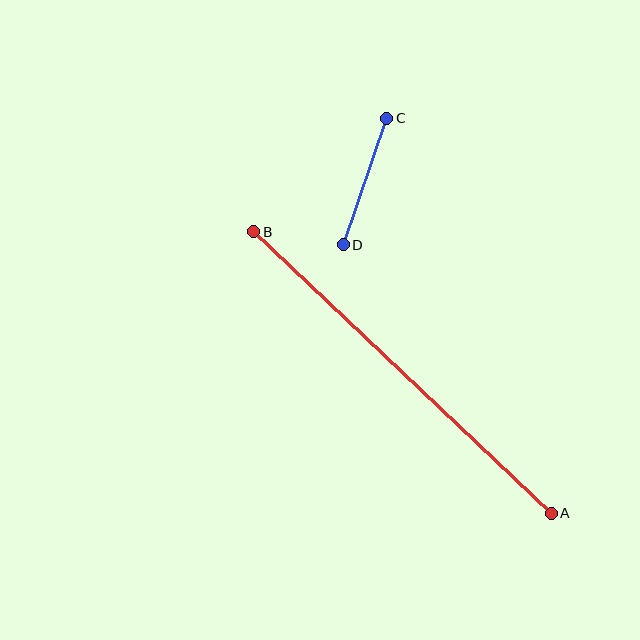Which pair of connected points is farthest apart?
Points A and B are farthest apart.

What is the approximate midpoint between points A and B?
The midpoint is at approximately (402, 373) pixels.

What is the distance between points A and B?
The distance is approximately 410 pixels.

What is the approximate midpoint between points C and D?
The midpoint is at approximately (365, 181) pixels.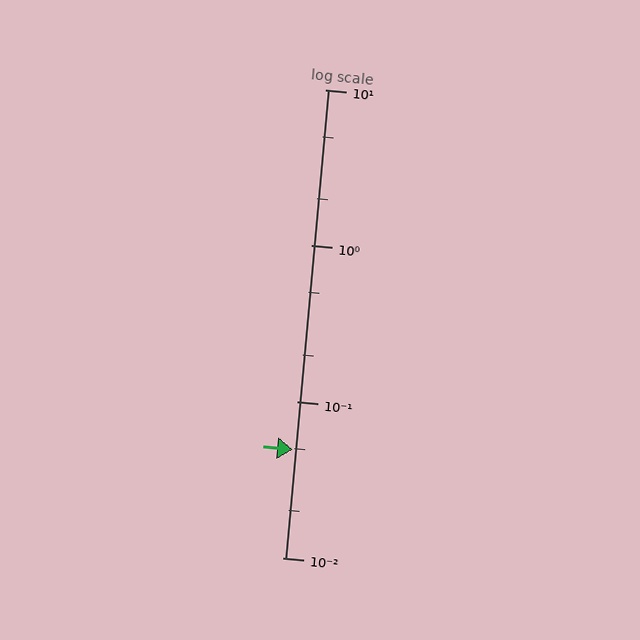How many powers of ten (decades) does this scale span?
The scale spans 3 decades, from 0.01 to 10.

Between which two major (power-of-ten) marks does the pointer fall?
The pointer is between 0.01 and 0.1.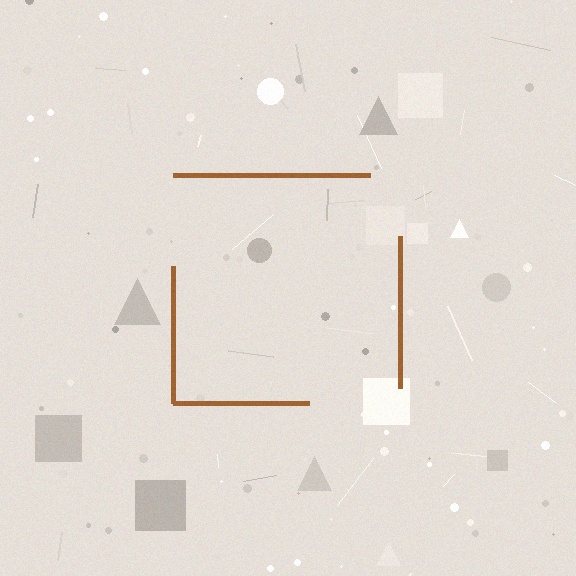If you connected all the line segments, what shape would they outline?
They would outline a square.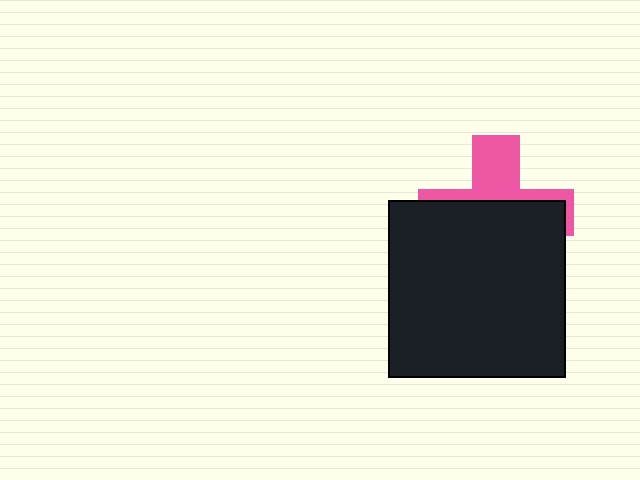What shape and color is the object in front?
The object in front is a black square.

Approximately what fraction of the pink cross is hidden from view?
Roughly 64% of the pink cross is hidden behind the black square.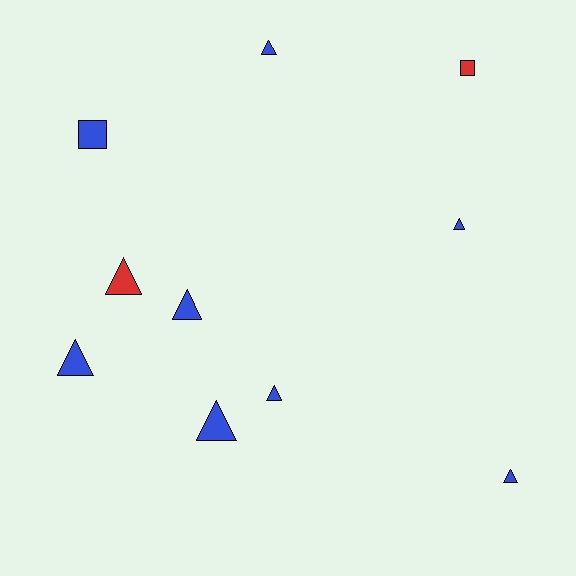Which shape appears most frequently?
Triangle, with 8 objects.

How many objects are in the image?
There are 10 objects.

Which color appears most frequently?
Blue, with 8 objects.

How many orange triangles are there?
There are no orange triangles.